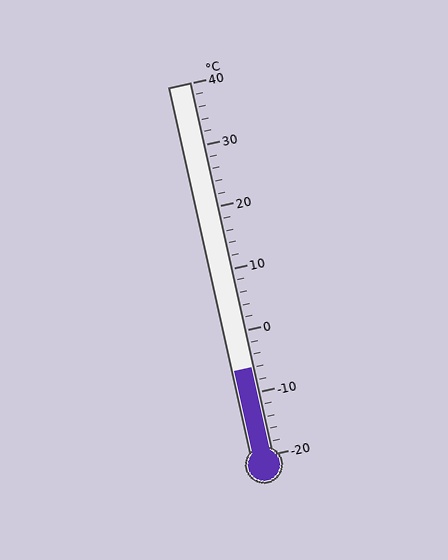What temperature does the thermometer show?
The thermometer shows approximately -6°C.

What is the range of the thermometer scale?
The thermometer scale ranges from -20°C to 40°C.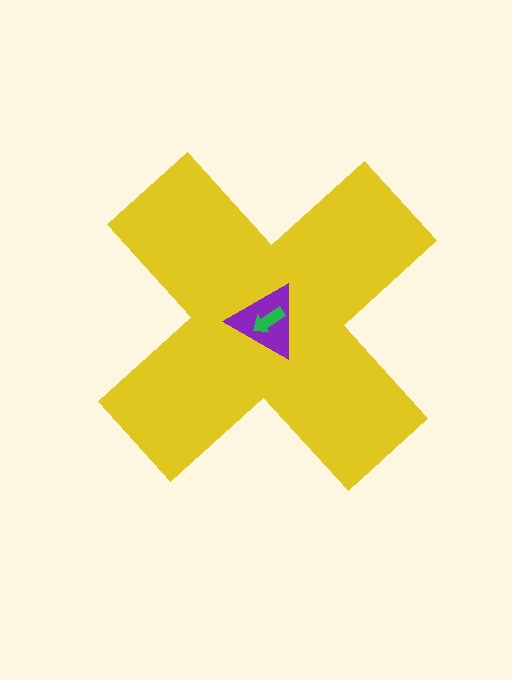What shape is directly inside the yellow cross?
The purple triangle.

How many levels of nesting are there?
3.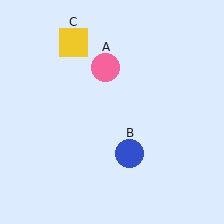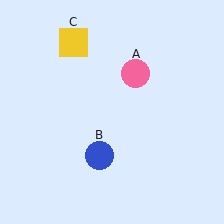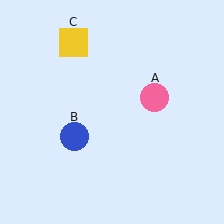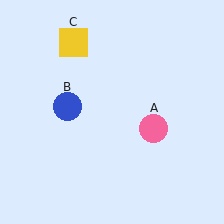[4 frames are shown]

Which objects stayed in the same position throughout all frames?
Yellow square (object C) remained stationary.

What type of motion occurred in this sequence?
The pink circle (object A), blue circle (object B) rotated clockwise around the center of the scene.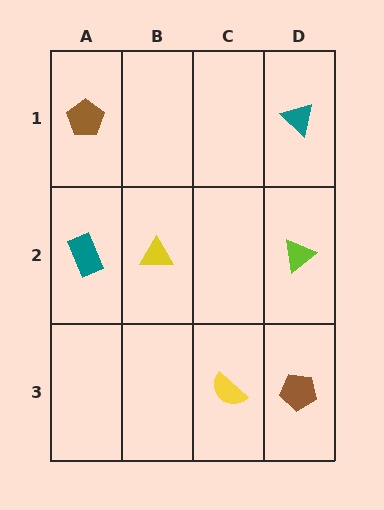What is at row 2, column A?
A teal rectangle.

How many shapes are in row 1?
2 shapes.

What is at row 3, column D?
A brown pentagon.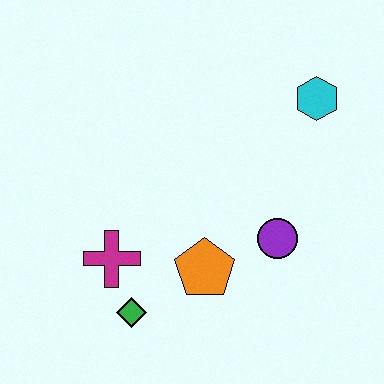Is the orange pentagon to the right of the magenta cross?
Yes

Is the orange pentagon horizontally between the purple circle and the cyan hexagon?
No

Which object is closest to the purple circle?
The orange pentagon is closest to the purple circle.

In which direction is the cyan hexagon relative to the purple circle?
The cyan hexagon is above the purple circle.